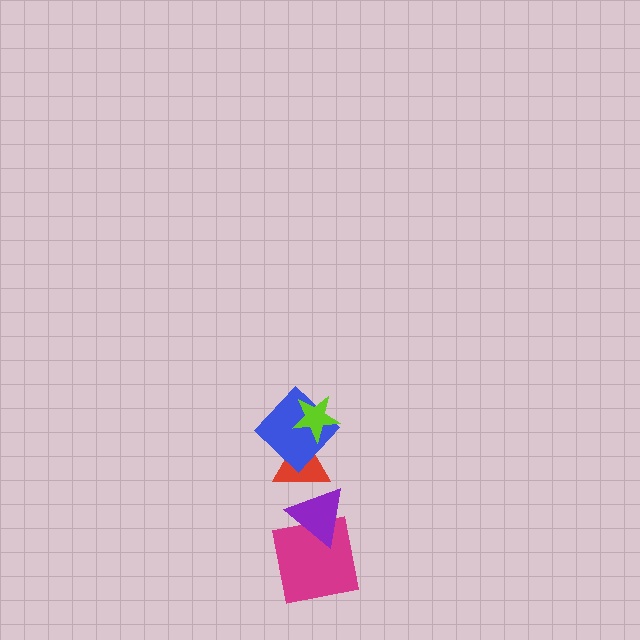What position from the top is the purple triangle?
The purple triangle is 4th from the top.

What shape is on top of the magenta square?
The purple triangle is on top of the magenta square.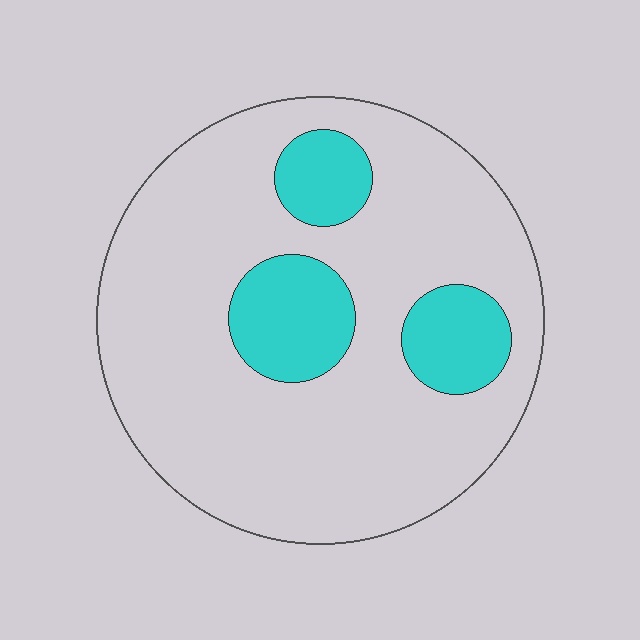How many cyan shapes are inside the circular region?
3.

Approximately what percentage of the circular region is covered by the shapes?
Approximately 20%.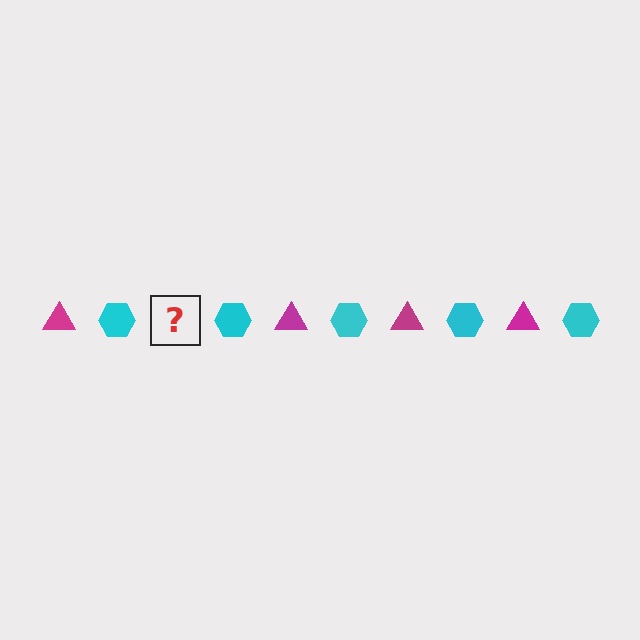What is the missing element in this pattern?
The missing element is a magenta triangle.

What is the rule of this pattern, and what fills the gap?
The rule is that the pattern alternates between magenta triangle and cyan hexagon. The gap should be filled with a magenta triangle.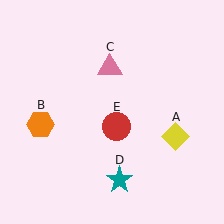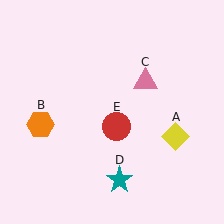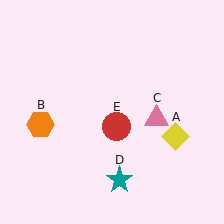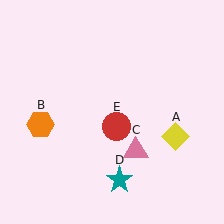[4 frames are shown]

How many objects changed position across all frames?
1 object changed position: pink triangle (object C).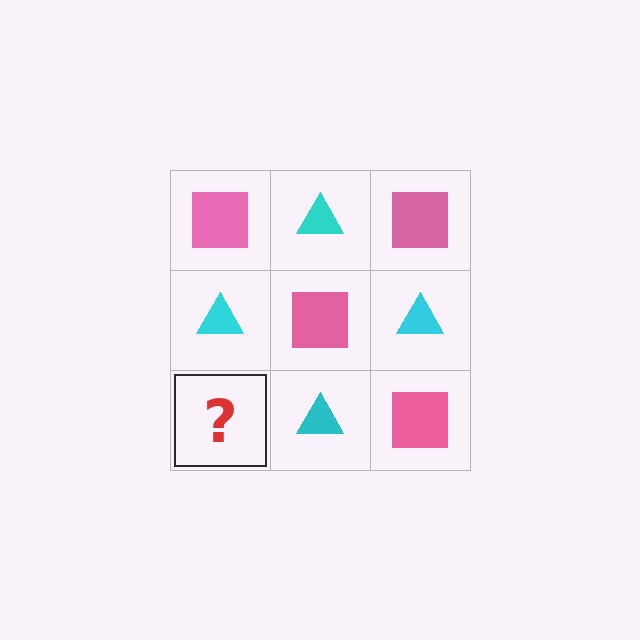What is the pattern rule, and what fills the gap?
The rule is that it alternates pink square and cyan triangle in a checkerboard pattern. The gap should be filled with a pink square.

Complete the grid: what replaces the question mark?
The question mark should be replaced with a pink square.